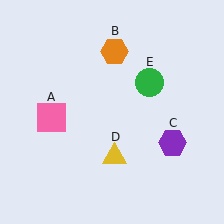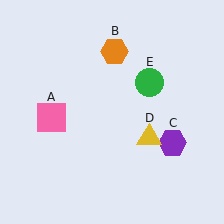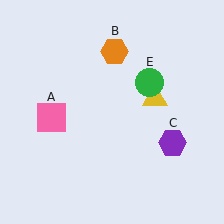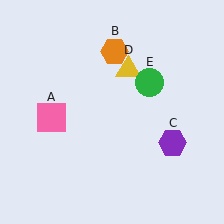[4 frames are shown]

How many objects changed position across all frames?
1 object changed position: yellow triangle (object D).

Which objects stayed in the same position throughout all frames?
Pink square (object A) and orange hexagon (object B) and purple hexagon (object C) and green circle (object E) remained stationary.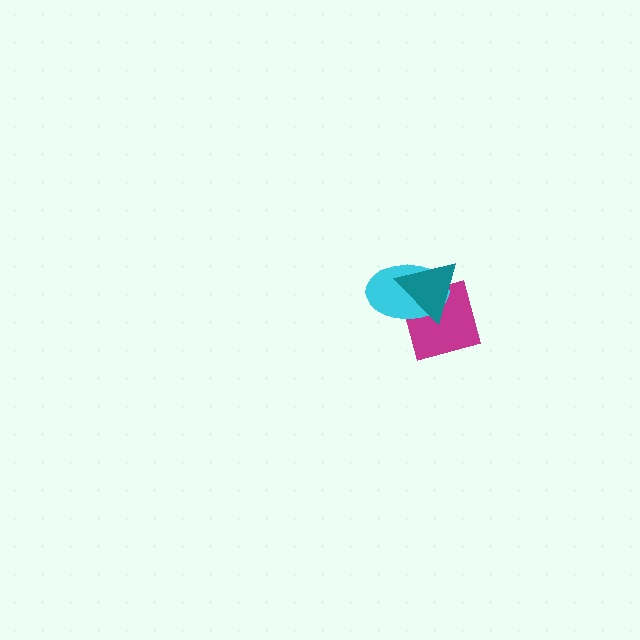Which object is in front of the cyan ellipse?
The teal triangle is in front of the cyan ellipse.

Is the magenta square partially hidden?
Yes, it is partially covered by another shape.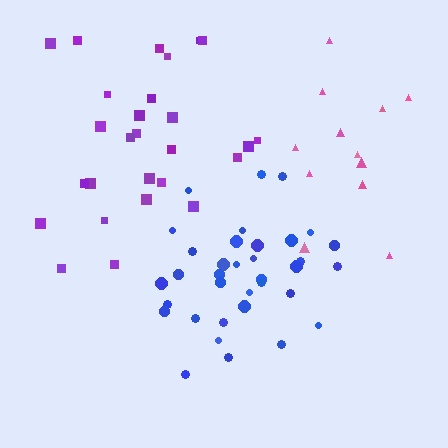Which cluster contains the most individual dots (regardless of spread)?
Blue (35).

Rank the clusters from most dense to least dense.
blue, purple, pink.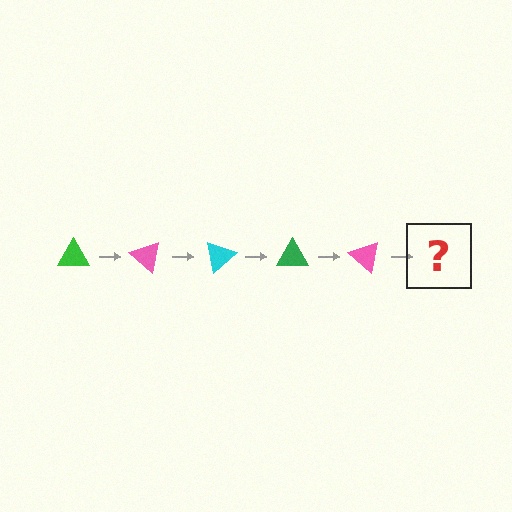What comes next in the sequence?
The next element should be a cyan triangle, rotated 200 degrees from the start.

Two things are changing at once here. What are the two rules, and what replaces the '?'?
The two rules are that it rotates 40 degrees each step and the color cycles through green, pink, and cyan. The '?' should be a cyan triangle, rotated 200 degrees from the start.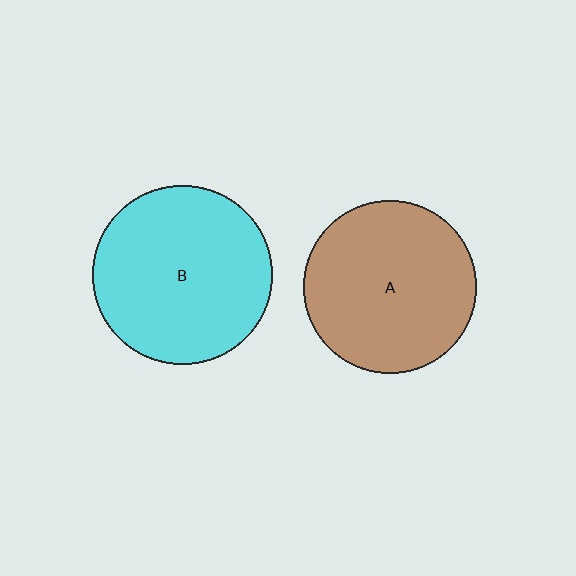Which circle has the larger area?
Circle B (cyan).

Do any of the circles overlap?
No, none of the circles overlap.